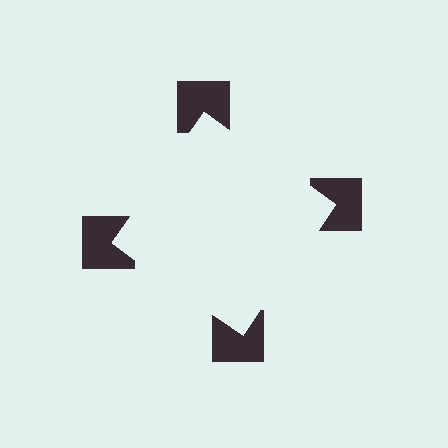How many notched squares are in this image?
There are 4 — one at each vertex of the illusory square.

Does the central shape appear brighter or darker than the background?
It typically appears slightly brighter than the background, even though no actual brightness change is drawn.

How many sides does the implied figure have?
4 sides.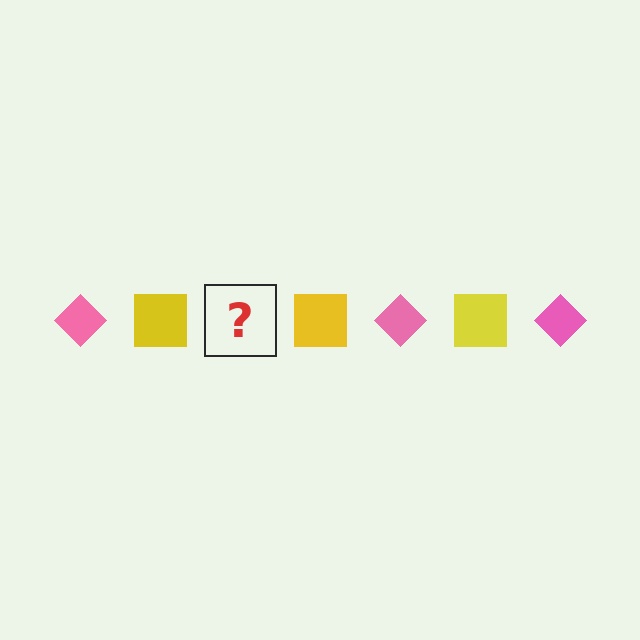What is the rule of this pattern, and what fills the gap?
The rule is that the pattern alternates between pink diamond and yellow square. The gap should be filled with a pink diamond.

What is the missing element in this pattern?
The missing element is a pink diamond.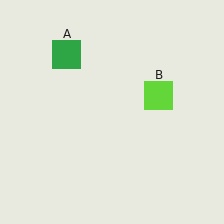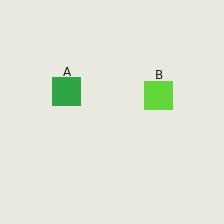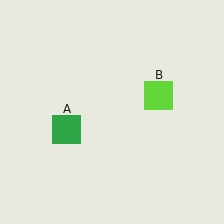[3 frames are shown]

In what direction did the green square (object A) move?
The green square (object A) moved down.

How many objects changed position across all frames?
1 object changed position: green square (object A).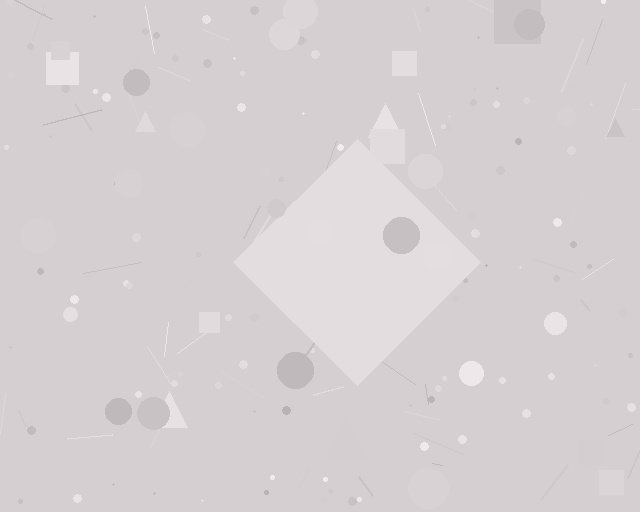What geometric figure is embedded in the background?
A diamond is embedded in the background.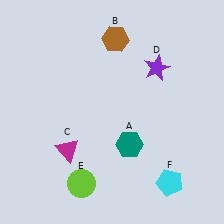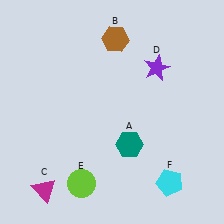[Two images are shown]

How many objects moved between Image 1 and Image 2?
1 object moved between the two images.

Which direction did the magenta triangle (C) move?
The magenta triangle (C) moved down.